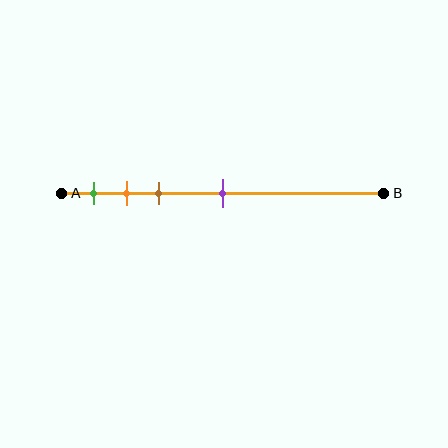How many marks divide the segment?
There are 4 marks dividing the segment.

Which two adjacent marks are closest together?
The orange and brown marks are the closest adjacent pair.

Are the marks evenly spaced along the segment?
No, the marks are not evenly spaced.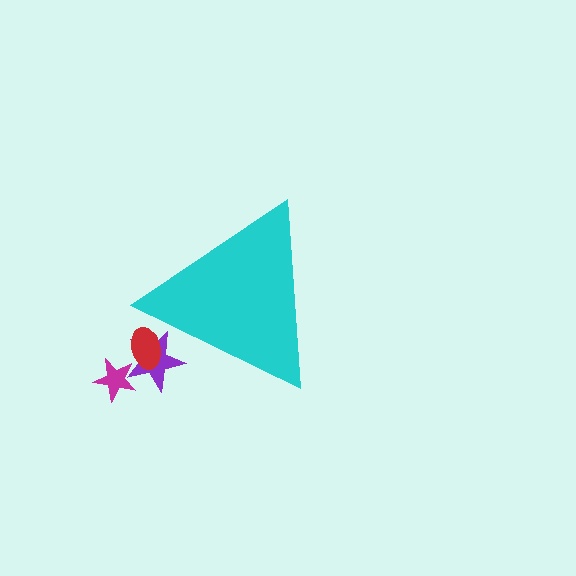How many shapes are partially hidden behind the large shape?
2 shapes are partially hidden.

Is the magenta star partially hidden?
No, the magenta star is fully visible.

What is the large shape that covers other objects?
A cyan triangle.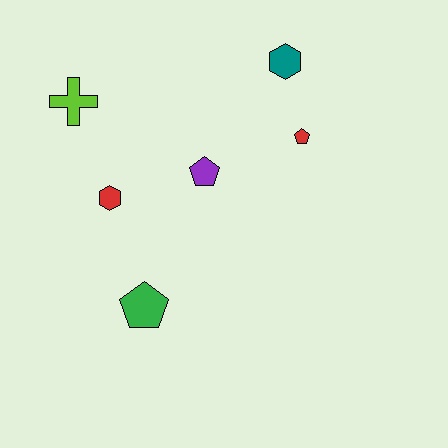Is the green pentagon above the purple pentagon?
No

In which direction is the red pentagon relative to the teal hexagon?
The red pentagon is below the teal hexagon.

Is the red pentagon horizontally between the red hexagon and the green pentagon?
No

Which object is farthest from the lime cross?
The red pentagon is farthest from the lime cross.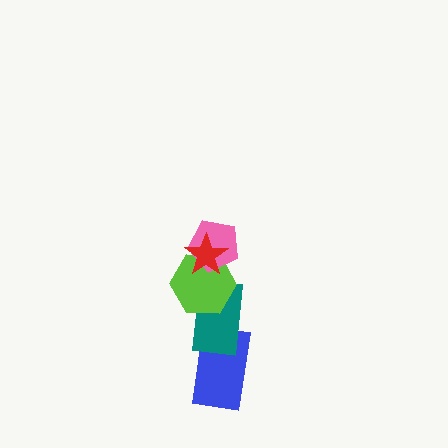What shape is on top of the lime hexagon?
The pink pentagon is on top of the lime hexagon.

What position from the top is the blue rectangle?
The blue rectangle is 5th from the top.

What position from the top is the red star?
The red star is 1st from the top.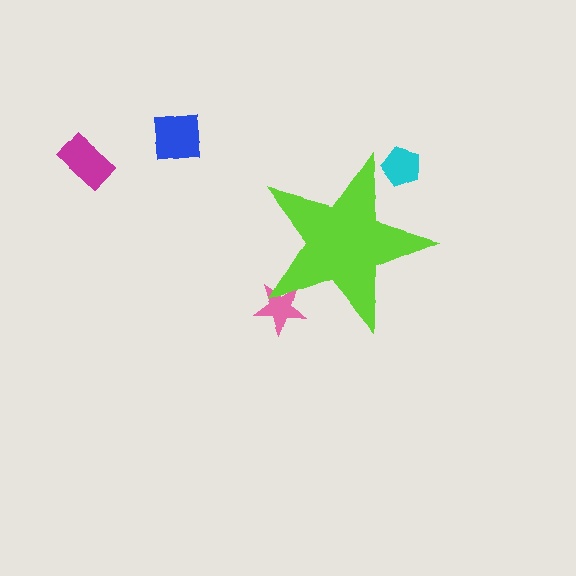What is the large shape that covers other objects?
A lime star.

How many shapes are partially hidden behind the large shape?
2 shapes are partially hidden.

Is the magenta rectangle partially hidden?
No, the magenta rectangle is fully visible.